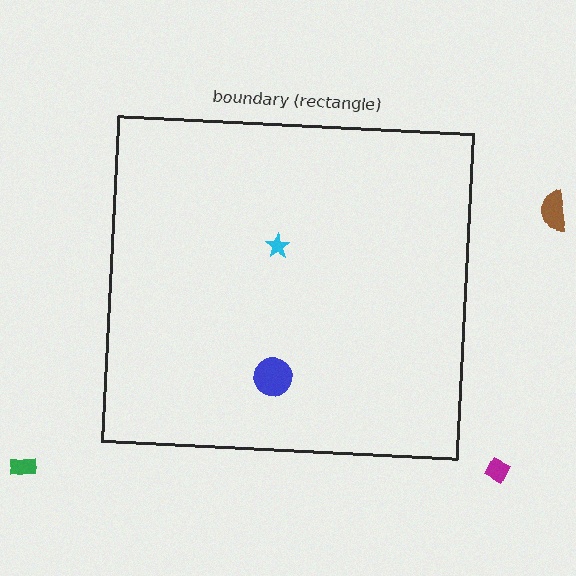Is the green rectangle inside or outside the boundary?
Outside.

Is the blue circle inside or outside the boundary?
Inside.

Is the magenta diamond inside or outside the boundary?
Outside.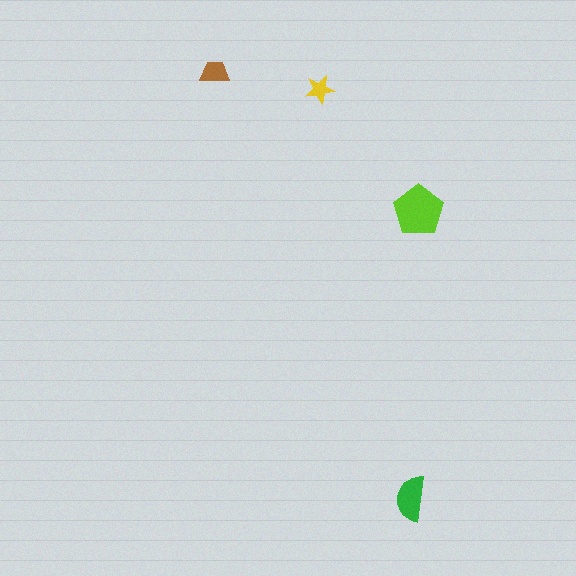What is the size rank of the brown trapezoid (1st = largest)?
3rd.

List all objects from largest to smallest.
The lime pentagon, the green semicircle, the brown trapezoid, the yellow star.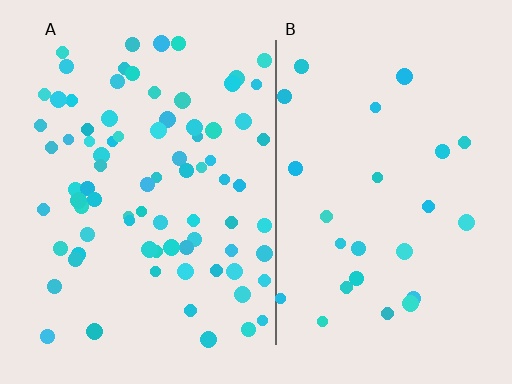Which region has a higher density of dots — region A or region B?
A (the left).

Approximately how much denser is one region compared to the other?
Approximately 3.1× — region A over region B.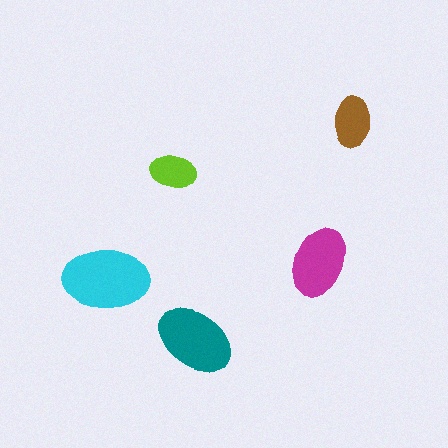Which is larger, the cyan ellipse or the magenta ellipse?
The cyan one.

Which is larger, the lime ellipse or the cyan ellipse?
The cyan one.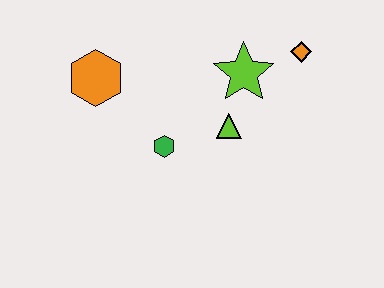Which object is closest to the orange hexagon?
The green hexagon is closest to the orange hexagon.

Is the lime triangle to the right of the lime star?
No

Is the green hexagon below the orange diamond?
Yes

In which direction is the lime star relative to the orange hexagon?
The lime star is to the right of the orange hexagon.